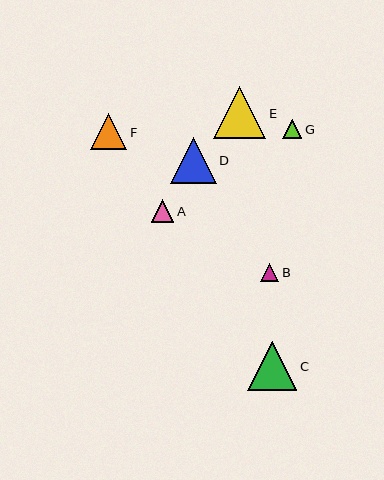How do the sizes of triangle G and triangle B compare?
Triangle G and triangle B are approximately the same size.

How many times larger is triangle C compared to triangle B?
Triangle C is approximately 2.7 times the size of triangle B.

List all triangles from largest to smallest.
From largest to smallest: E, C, D, F, A, G, B.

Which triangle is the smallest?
Triangle B is the smallest with a size of approximately 18 pixels.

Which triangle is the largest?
Triangle E is the largest with a size of approximately 52 pixels.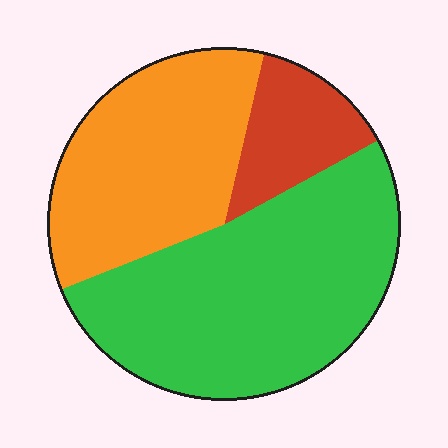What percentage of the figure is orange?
Orange covers about 35% of the figure.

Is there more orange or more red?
Orange.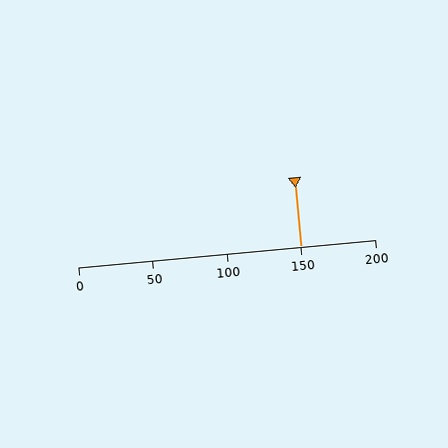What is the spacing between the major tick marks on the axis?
The major ticks are spaced 50 apart.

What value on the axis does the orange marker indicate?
The marker indicates approximately 150.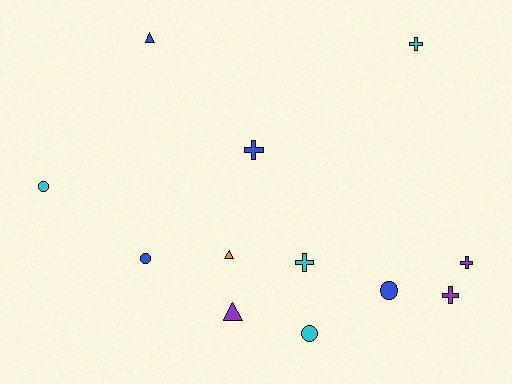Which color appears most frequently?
Blue, with 4 objects.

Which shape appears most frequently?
Cross, with 5 objects.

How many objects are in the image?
There are 12 objects.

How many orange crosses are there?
There are no orange crosses.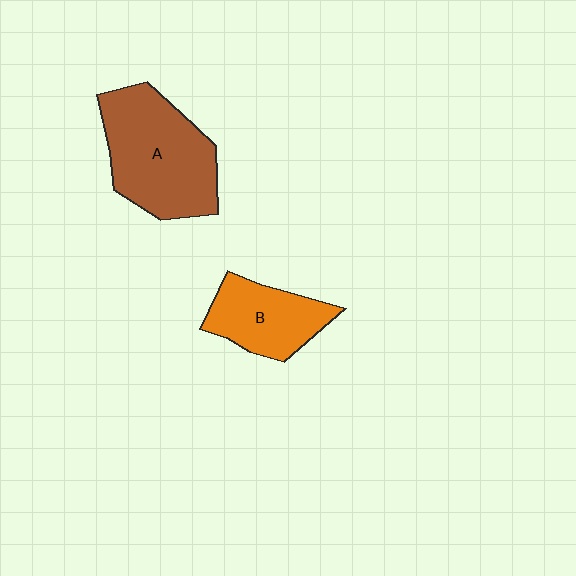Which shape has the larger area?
Shape A (brown).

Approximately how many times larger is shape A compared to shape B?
Approximately 1.6 times.